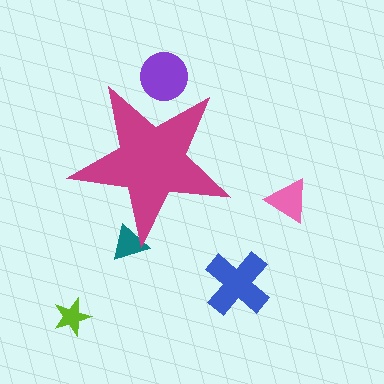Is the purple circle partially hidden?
Yes, the purple circle is partially hidden behind the magenta star.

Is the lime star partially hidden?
No, the lime star is fully visible.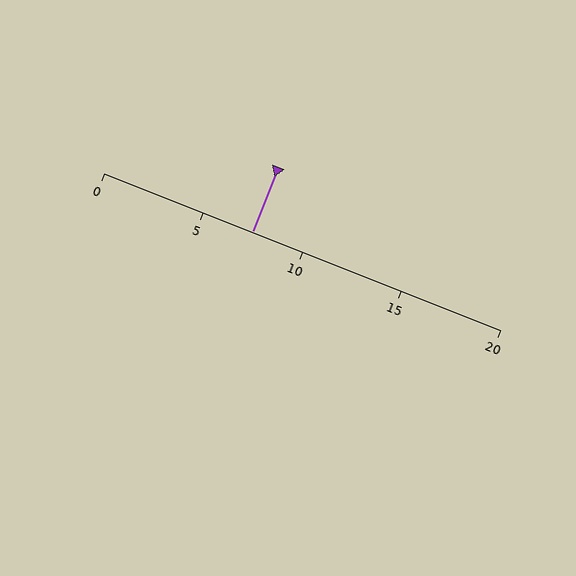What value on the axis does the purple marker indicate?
The marker indicates approximately 7.5.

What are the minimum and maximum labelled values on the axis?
The axis runs from 0 to 20.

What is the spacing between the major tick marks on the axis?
The major ticks are spaced 5 apart.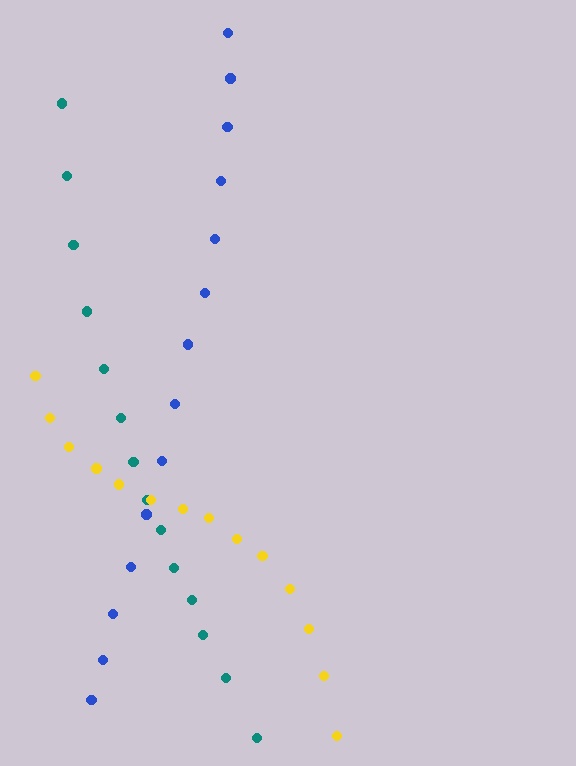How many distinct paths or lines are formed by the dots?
There are 3 distinct paths.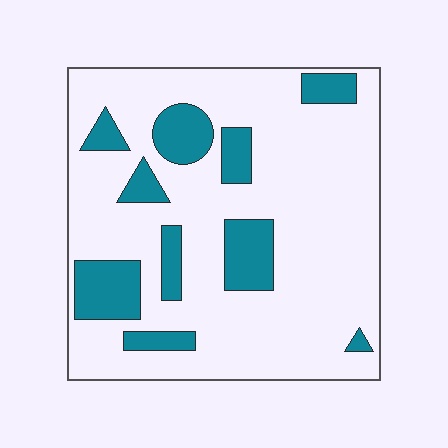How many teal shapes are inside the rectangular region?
10.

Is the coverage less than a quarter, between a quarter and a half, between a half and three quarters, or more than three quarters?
Less than a quarter.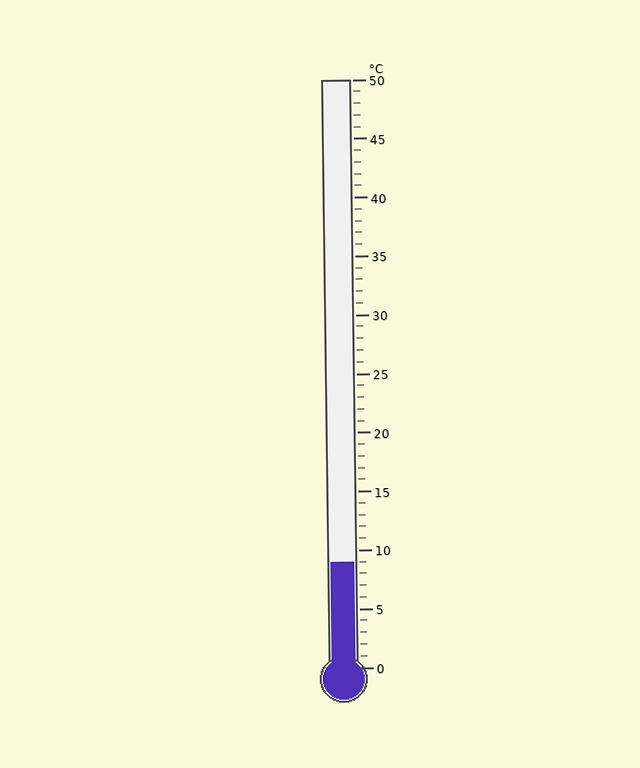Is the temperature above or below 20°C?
The temperature is below 20°C.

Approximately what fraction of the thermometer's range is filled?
The thermometer is filled to approximately 20% of its range.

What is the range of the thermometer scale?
The thermometer scale ranges from 0°C to 50°C.